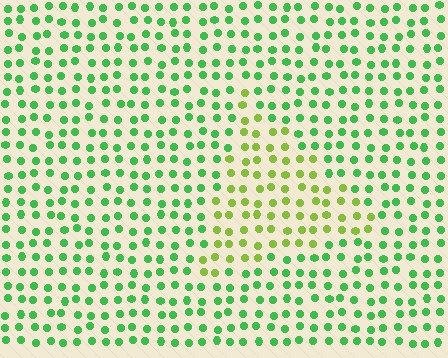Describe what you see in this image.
The image is filled with small green elements in a uniform arrangement. A triangle-shaped region is visible where the elements are tinted to a slightly different hue, forming a subtle color boundary.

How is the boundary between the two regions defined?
The boundary is defined purely by a slight shift in hue (about 41 degrees). Spacing, size, and orientation are identical on both sides.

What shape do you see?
I see a triangle.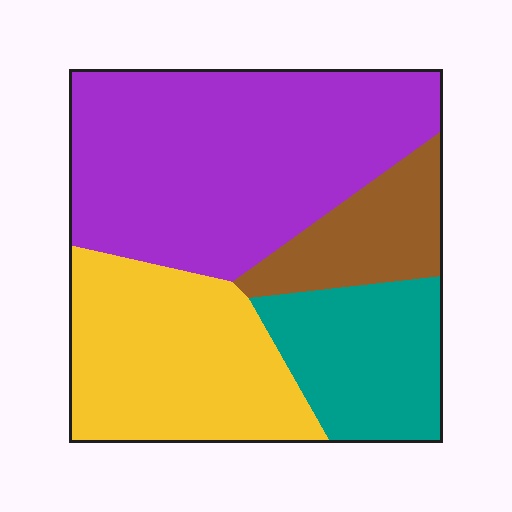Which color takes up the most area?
Purple, at roughly 45%.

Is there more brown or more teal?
Teal.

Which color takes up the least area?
Brown, at roughly 10%.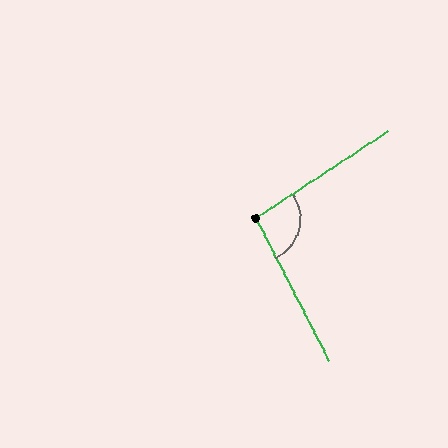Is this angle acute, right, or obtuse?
It is obtuse.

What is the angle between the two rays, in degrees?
Approximately 96 degrees.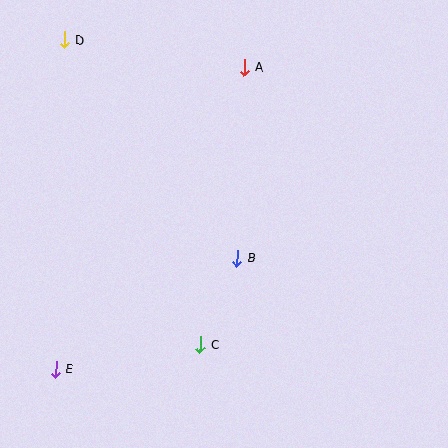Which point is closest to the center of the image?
Point B at (237, 258) is closest to the center.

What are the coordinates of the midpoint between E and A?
The midpoint between E and A is at (150, 218).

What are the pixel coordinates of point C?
Point C is at (201, 344).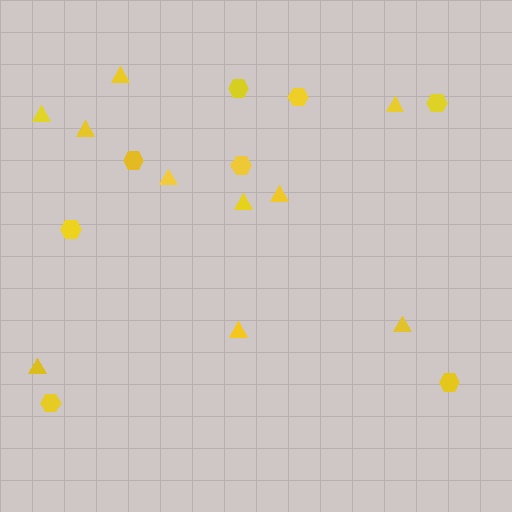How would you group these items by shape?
There are 2 groups: one group of triangles (10) and one group of hexagons (8).